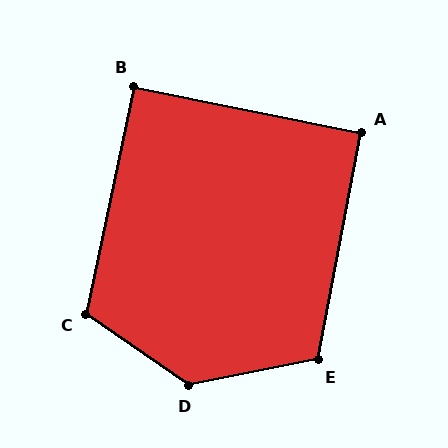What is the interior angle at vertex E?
Approximately 112 degrees (obtuse).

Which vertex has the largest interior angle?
D, at approximately 134 degrees.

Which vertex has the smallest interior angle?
B, at approximately 90 degrees.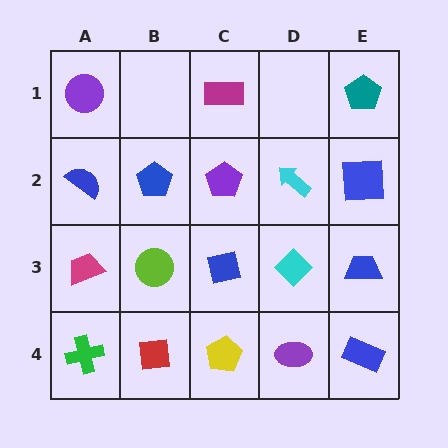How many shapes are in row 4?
5 shapes.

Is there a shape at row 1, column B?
No, that cell is empty.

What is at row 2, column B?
A blue pentagon.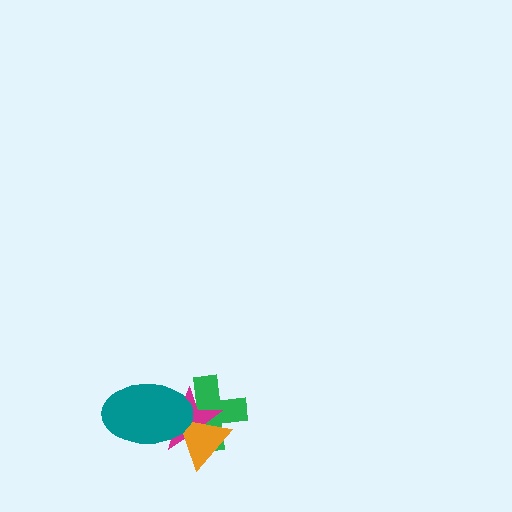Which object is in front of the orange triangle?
The teal ellipse is in front of the orange triangle.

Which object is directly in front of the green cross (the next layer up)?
The magenta star is directly in front of the green cross.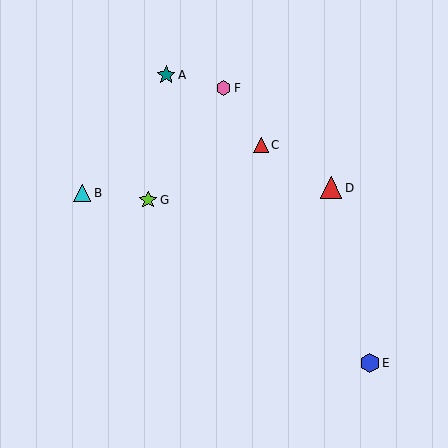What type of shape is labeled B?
Shape B is a cyan triangle.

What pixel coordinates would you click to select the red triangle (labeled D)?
Click at (331, 188) to select the red triangle D.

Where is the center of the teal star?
The center of the teal star is at (166, 75).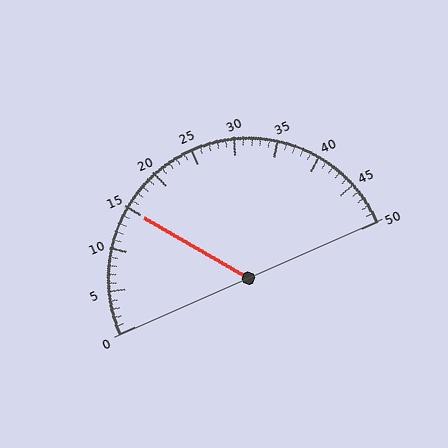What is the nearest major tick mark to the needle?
The nearest major tick mark is 15.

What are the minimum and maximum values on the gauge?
The gauge ranges from 0 to 50.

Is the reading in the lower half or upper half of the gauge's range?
The reading is in the lower half of the range (0 to 50).